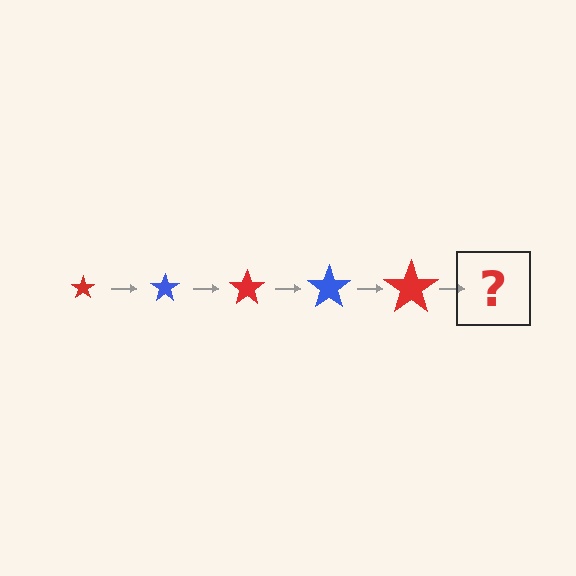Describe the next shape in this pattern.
It should be a blue star, larger than the previous one.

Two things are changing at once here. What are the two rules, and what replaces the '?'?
The two rules are that the star grows larger each step and the color cycles through red and blue. The '?' should be a blue star, larger than the previous one.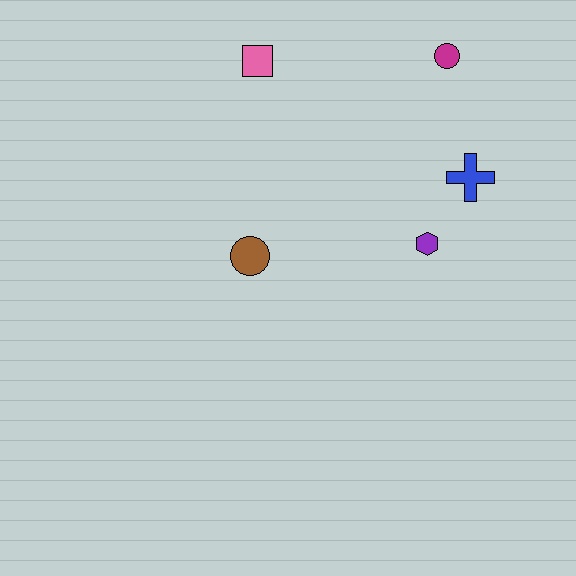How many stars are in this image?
There are no stars.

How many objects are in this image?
There are 5 objects.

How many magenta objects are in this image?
There is 1 magenta object.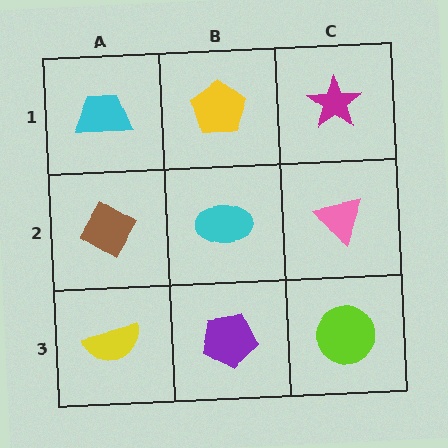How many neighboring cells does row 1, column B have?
3.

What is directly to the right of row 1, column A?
A yellow pentagon.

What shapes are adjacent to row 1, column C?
A pink triangle (row 2, column C), a yellow pentagon (row 1, column B).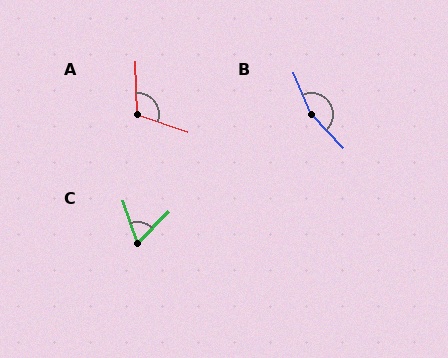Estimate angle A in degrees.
Approximately 111 degrees.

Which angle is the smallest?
C, at approximately 63 degrees.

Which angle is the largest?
B, at approximately 159 degrees.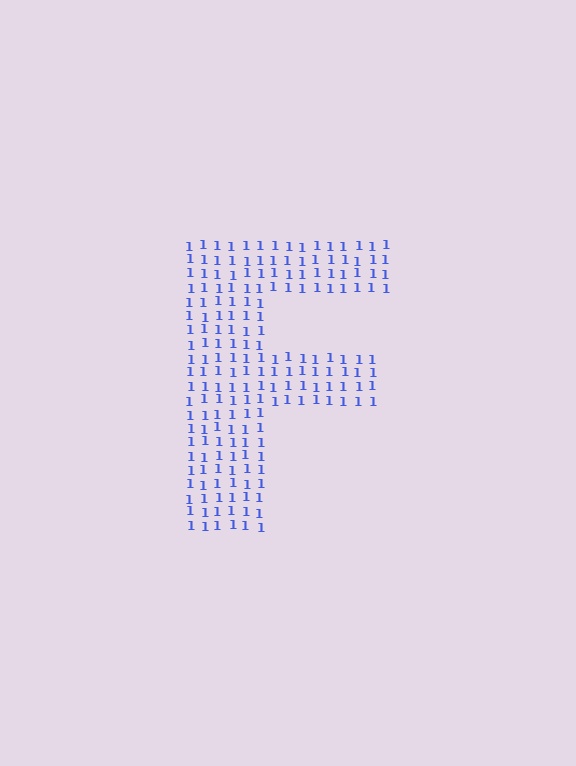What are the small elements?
The small elements are digit 1's.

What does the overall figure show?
The overall figure shows the letter F.